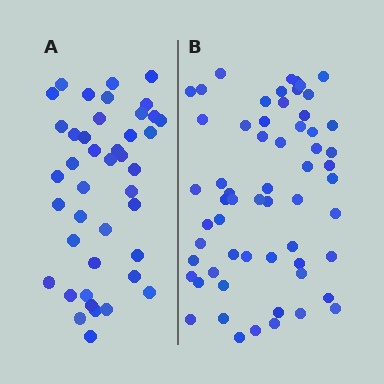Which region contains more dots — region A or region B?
Region B (the right region) has more dots.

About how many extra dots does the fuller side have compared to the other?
Region B has approximately 20 more dots than region A.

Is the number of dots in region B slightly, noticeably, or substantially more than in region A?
Region B has noticeably more, but not dramatically so. The ratio is roughly 1.4 to 1.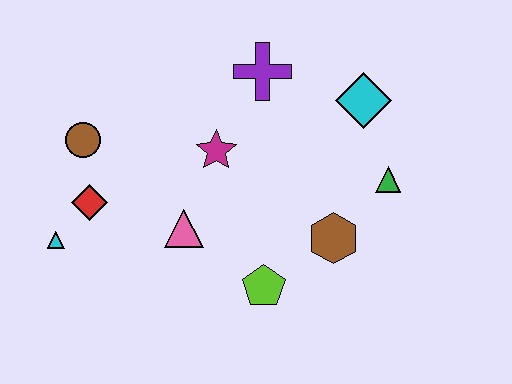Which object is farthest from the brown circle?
The green triangle is farthest from the brown circle.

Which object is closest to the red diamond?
The cyan triangle is closest to the red diamond.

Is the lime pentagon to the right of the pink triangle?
Yes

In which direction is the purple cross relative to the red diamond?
The purple cross is to the right of the red diamond.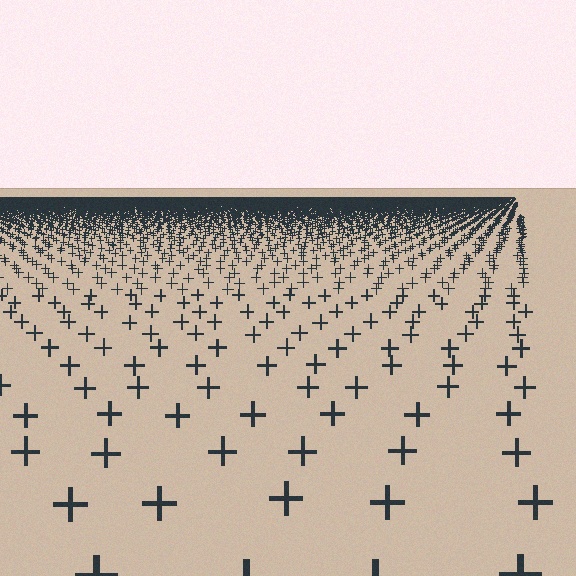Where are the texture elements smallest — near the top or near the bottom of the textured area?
Near the top.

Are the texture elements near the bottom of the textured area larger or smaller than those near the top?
Larger. Near the bottom, elements are closer to the viewer and appear at a bigger on-screen size.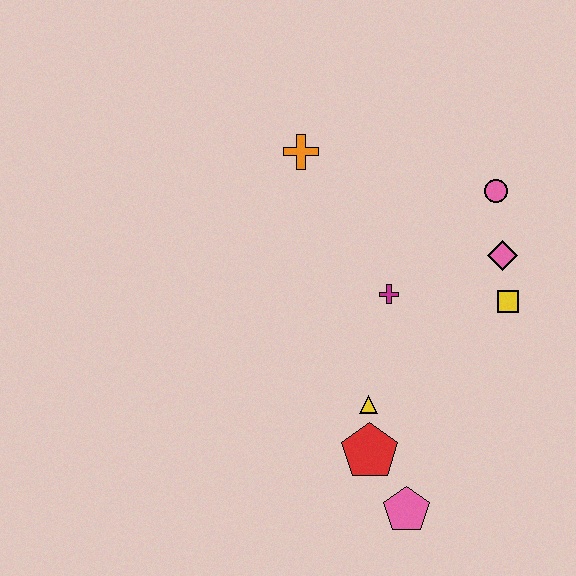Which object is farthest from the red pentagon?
The orange cross is farthest from the red pentagon.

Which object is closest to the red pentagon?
The yellow triangle is closest to the red pentagon.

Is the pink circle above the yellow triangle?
Yes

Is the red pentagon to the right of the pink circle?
No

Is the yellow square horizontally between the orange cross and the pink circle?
No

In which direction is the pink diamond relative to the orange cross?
The pink diamond is to the right of the orange cross.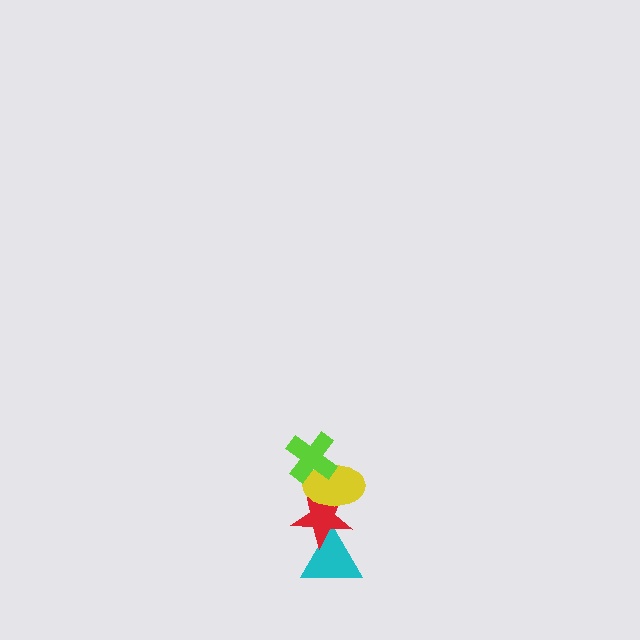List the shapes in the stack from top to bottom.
From top to bottom: the lime cross, the yellow ellipse, the red star, the cyan triangle.